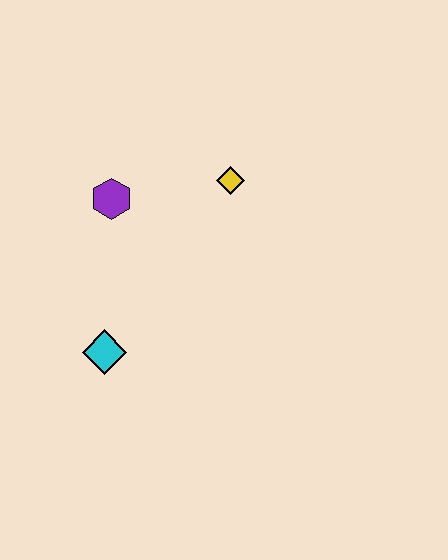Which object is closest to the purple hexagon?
The yellow diamond is closest to the purple hexagon.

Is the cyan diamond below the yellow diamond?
Yes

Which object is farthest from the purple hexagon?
The cyan diamond is farthest from the purple hexagon.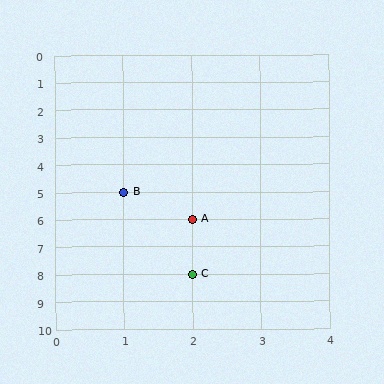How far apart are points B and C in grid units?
Points B and C are 1 column and 3 rows apart (about 3.2 grid units diagonally).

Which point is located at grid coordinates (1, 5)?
Point B is at (1, 5).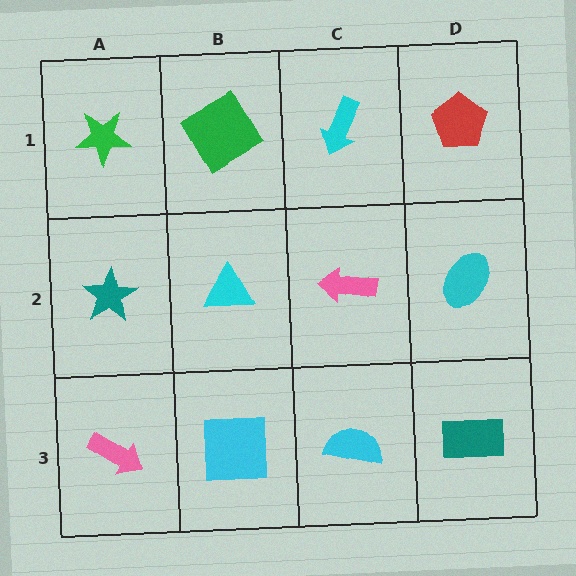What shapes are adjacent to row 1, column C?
A pink arrow (row 2, column C), a green diamond (row 1, column B), a red pentagon (row 1, column D).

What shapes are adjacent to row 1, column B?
A cyan triangle (row 2, column B), a green star (row 1, column A), a cyan arrow (row 1, column C).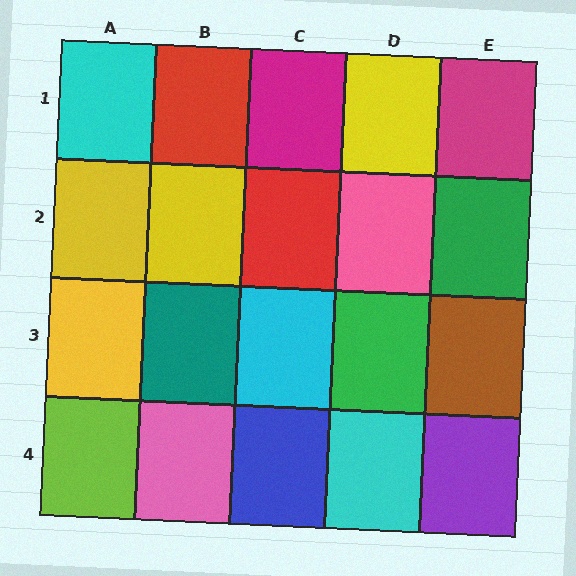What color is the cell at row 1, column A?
Cyan.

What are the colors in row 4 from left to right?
Lime, pink, blue, cyan, purple.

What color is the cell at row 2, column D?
Pink.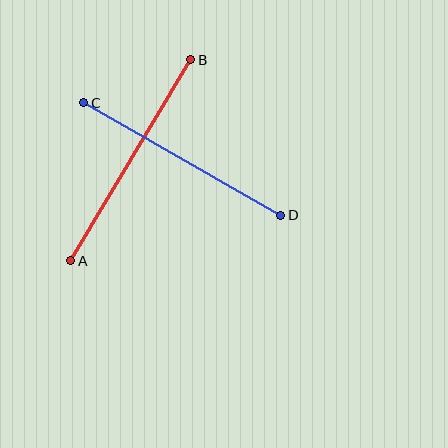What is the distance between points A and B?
The distance is approximately 234 pixels.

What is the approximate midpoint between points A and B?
The midpoint is at approximately (131, 160) pixels.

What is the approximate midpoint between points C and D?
The midpoint is at approximately (182, 159) pixels.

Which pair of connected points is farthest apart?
Points A and B are farthest apart.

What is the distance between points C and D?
The distance is approximately 227 pixels.